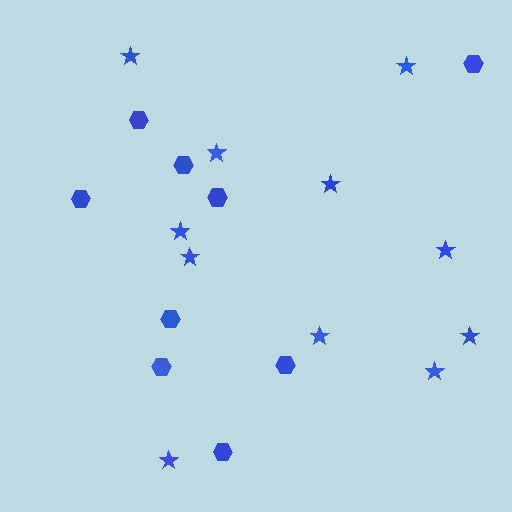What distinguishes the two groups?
There are 2 groups: one group of hexagons (9) and one group of stars (11).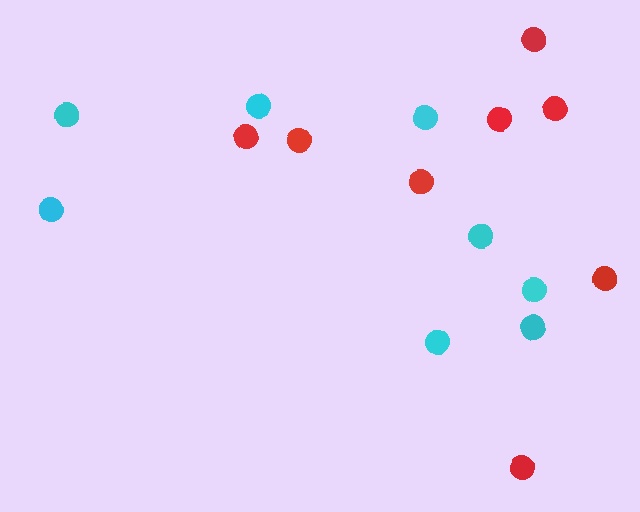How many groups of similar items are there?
There are 2 groups: one group of red circles (8) and one group of cyan circles (8).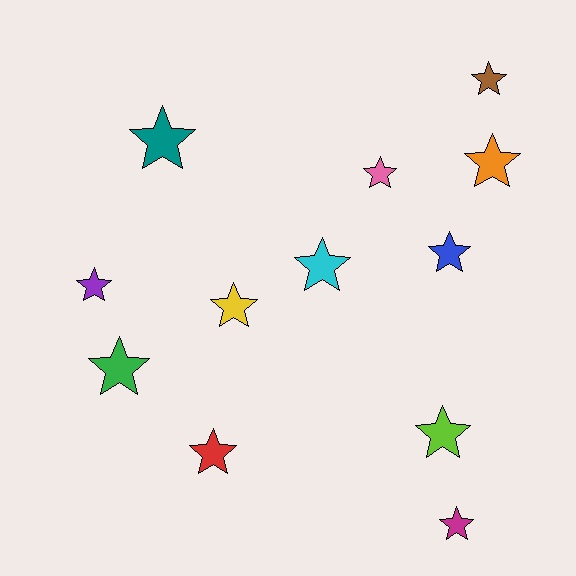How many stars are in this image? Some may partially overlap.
There are 12 stars.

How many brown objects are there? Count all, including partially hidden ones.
There is 1 brown object.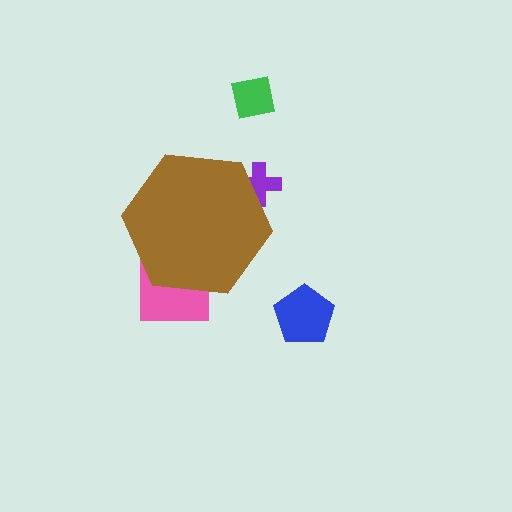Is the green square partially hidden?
No, the green square is fully visible.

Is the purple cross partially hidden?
Yes, the purple cross is partially hidden behind the brown hexagon.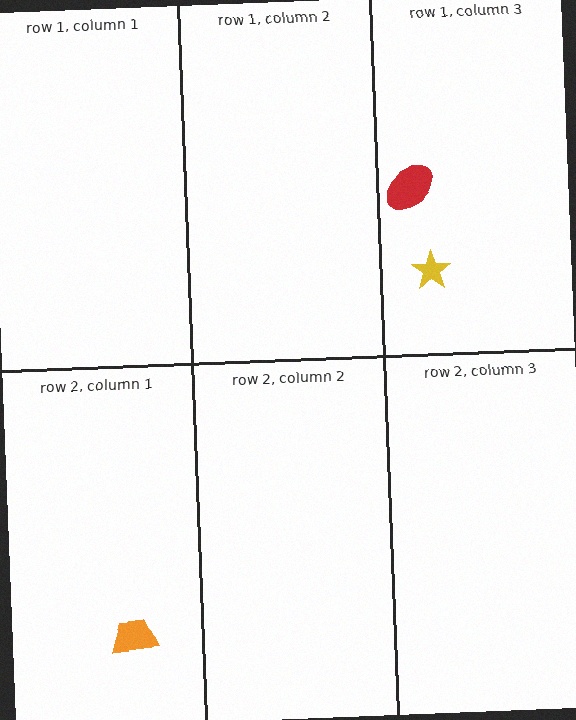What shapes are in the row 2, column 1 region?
The orange trapezoid.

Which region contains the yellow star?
The row 1, column 3 region.